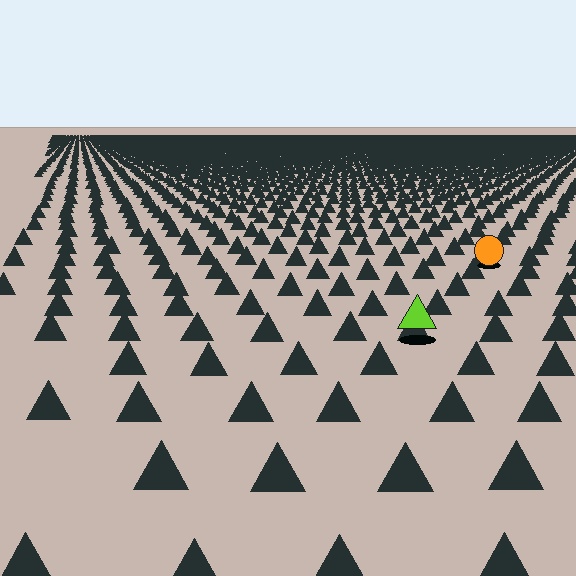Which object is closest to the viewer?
The lime triangle is closest. The texture marks near it are larger and more spread out.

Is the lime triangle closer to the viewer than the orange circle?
Yes. The lime triangle is closer — you can tell from the texture gradient: the ground texture is coarser near it.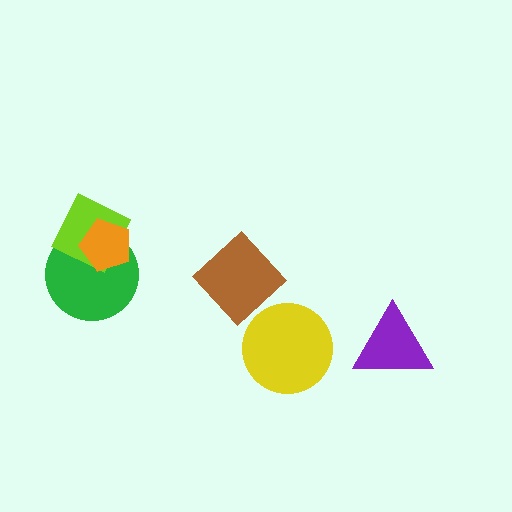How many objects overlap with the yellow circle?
0 objects overlap with the yellow circle.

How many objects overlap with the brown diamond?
0 objects overlap with the brown diamond.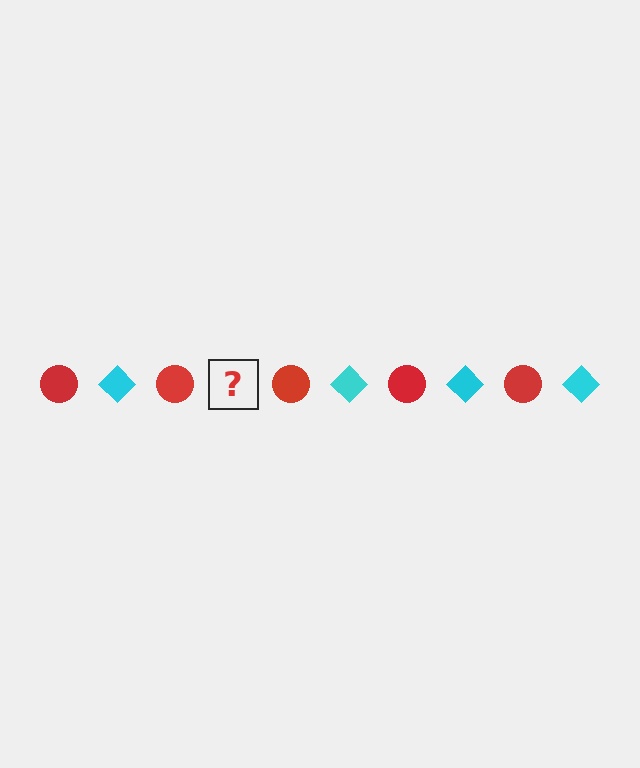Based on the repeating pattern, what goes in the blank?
The blank should be a cyan diamond.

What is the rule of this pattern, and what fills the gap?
The rule is that the pattern alternates between red circle and cyan diamond. The gap should be filled with a cyan diamond.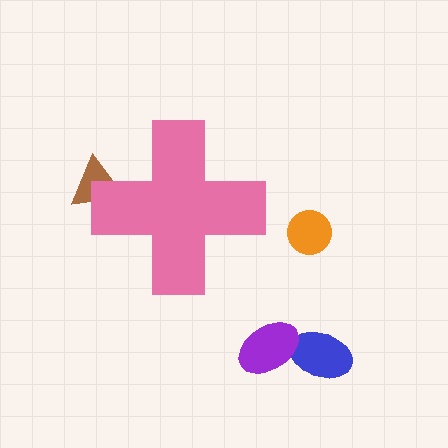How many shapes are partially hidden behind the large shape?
1 shape is partially hidden.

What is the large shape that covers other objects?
A pink cross.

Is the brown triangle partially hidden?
Yes, the brown triangle is partially hidden behind the pink cross.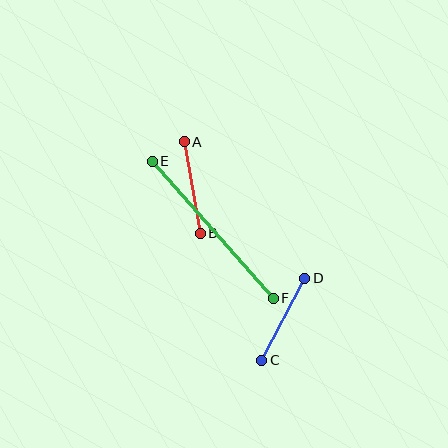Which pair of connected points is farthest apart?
Points E and F are farthest apart.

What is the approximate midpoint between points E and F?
The midpoint is at approximately (213, 230) pixels.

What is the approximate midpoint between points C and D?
The midpoint is at approximately (283, 319) pixels.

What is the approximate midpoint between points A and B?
The midpoint is at approximately (192, 188) pixels.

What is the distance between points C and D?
The distance is approximately 93 pixels.